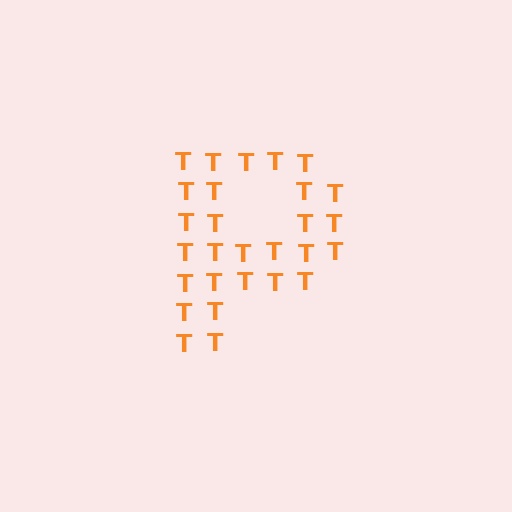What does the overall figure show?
The overall figure shows the letter P.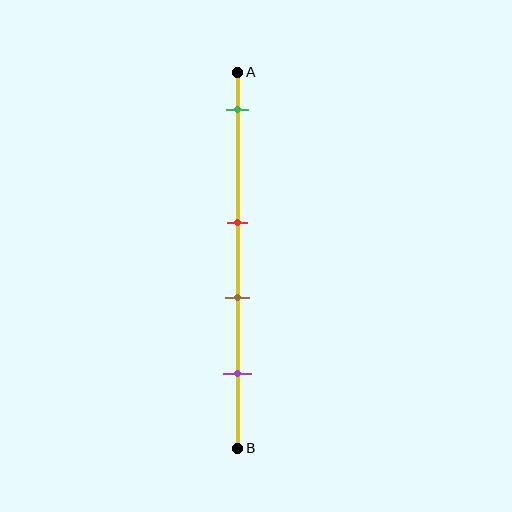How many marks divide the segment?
There are 4 marks dividing the segment.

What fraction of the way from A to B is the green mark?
The green mark is approximately 10% (0.1) of the way from A to B.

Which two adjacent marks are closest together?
The red and brown marks are the closest adjacent pair.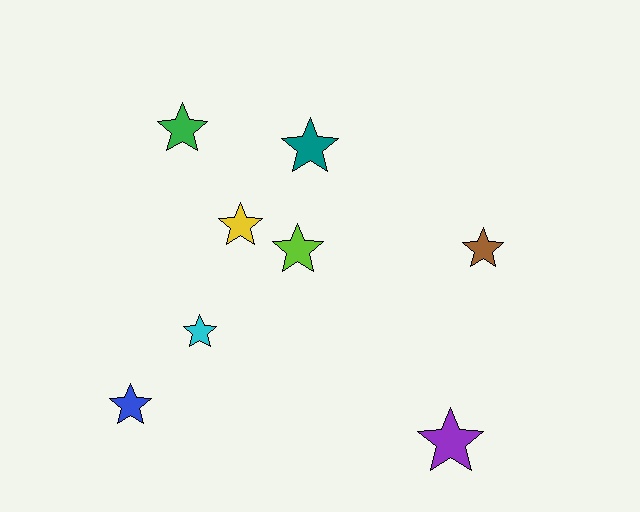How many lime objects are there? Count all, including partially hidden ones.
There is 1 lime object.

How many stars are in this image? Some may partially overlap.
There are 8 stars.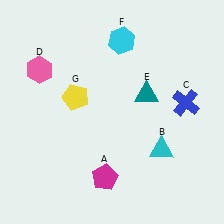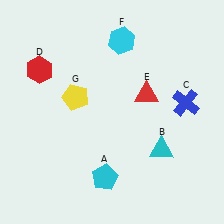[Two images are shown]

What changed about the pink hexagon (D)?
In Image 1, D is pink. In Image 2, it changed to red.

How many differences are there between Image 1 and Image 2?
There are 3 differences between the two images.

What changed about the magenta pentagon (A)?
In Image 1, A is magenta. In Image 2, it changed to cyan.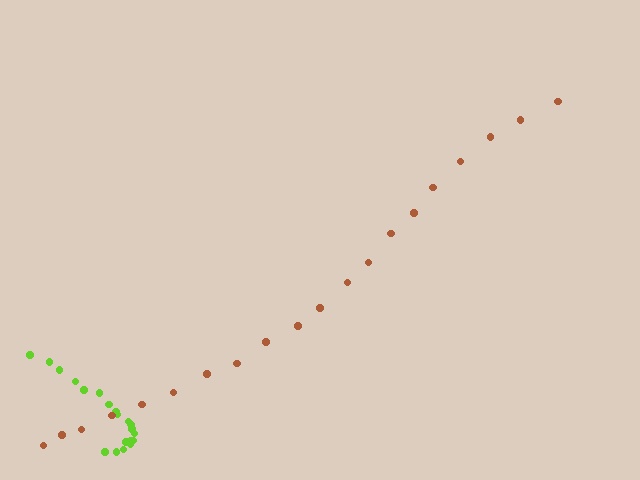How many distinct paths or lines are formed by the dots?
There are 2 distinct paths.